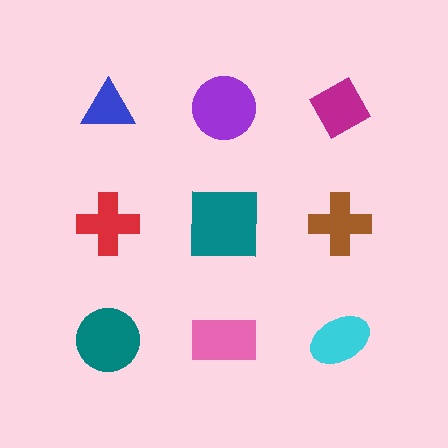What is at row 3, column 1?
A teal circle.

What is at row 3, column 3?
A cyan ellipse.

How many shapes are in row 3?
3 shapes.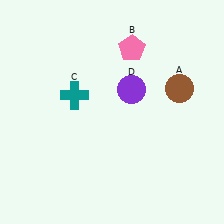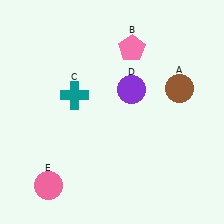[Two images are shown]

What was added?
A pink circle (E) was added in Image 2.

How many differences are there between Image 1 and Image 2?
There is 1 difference between the two images.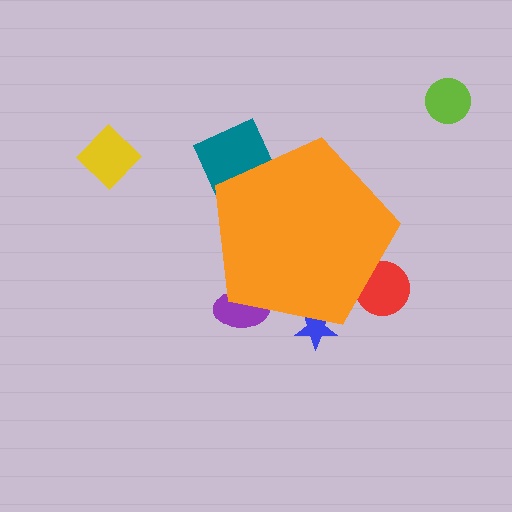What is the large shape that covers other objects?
An orange pentagon.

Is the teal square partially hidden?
Yes, the teal square is partially hidden behind the orange pentagon.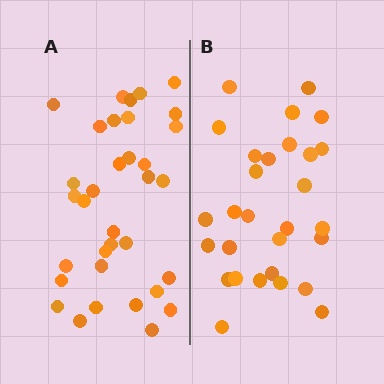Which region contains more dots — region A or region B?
Region A (the left region) has more dots.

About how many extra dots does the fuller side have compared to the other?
Region A has about 5 more dots than region B.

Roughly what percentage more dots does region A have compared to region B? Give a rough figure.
About 15% more.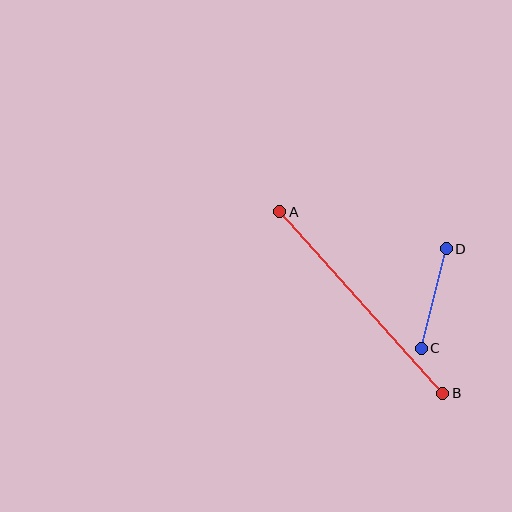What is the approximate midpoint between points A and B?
The midpoint is at approximately (361, 302) pixels.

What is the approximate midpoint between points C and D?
The midpoint is at approximately (434, 299) pixels.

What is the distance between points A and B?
The distance is approximately 244 pixels.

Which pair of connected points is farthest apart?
Points A and B are farthest apart.